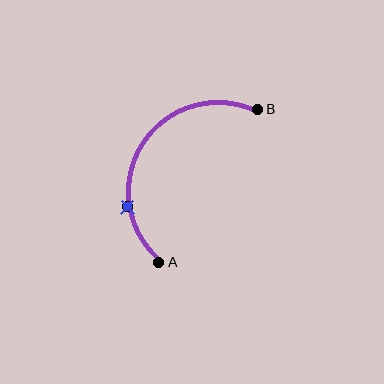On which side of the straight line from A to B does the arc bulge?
The arc bulges to the left of the straight line connecting A and B.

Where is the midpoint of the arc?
The arc midpoint is the point on the curve farthest from the straight line joining A and B. It sits to the left of that line.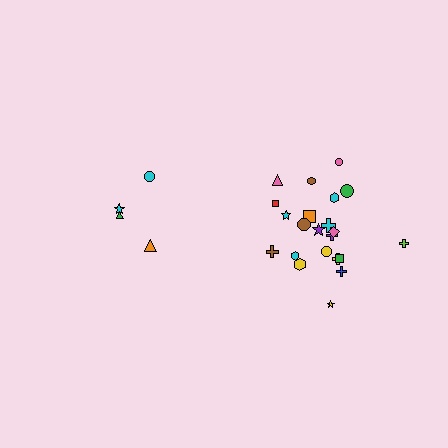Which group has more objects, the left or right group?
The right group.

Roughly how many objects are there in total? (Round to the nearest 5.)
Roughly 25 objects in total.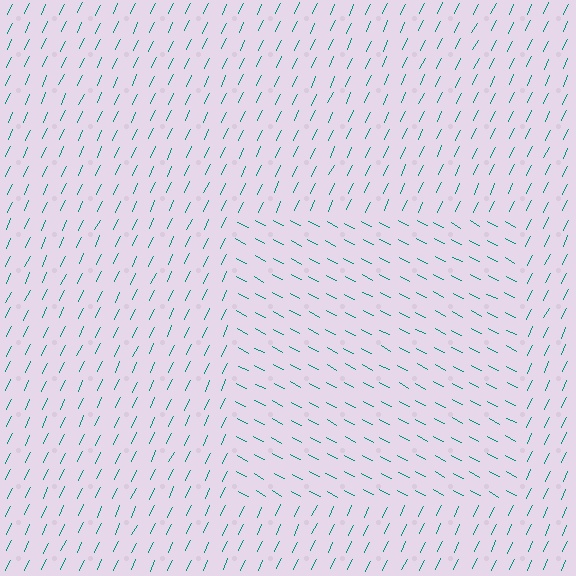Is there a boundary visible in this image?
Yes, there is a texture boundary formed by a change in line orientation.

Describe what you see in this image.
The image is filled with small teal line segments. A rectangle region in the image has lines oriented differently from the surrounding lines, creating a visible texture boundary.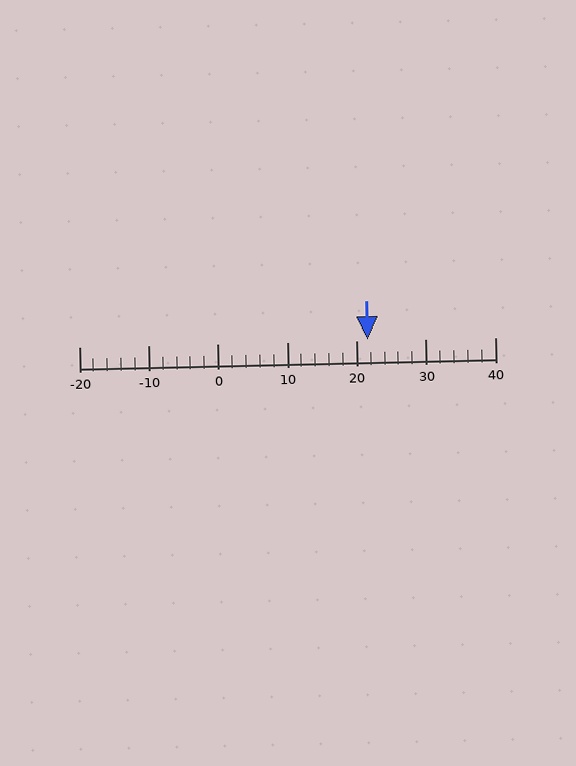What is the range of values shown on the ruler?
The ruler shows values from -20 to 40.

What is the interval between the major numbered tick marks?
The major tick marks are spaced 10 units apart.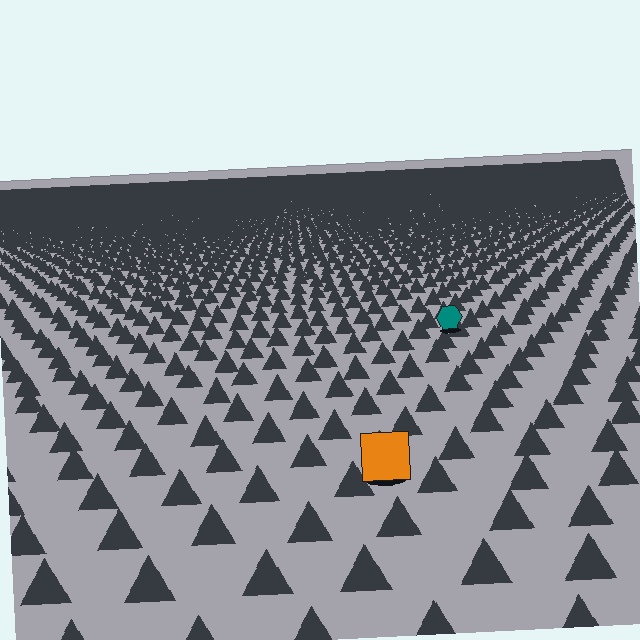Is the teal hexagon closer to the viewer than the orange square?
No. The orange square is closer — you can tell from the texture gradient: the ground texture is coarser near it.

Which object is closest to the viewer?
The orange square is closest. The texture marks near it are larger and more spread out.